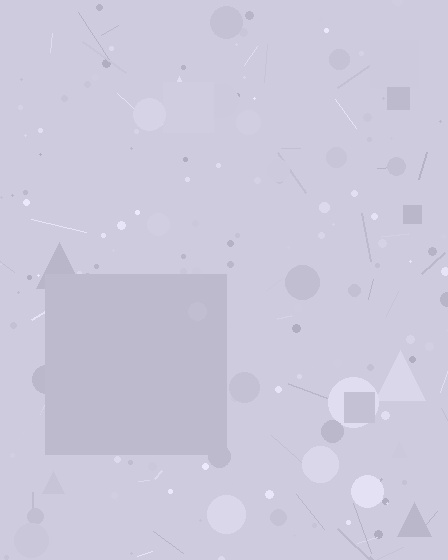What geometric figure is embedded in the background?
A square is embedded in the background.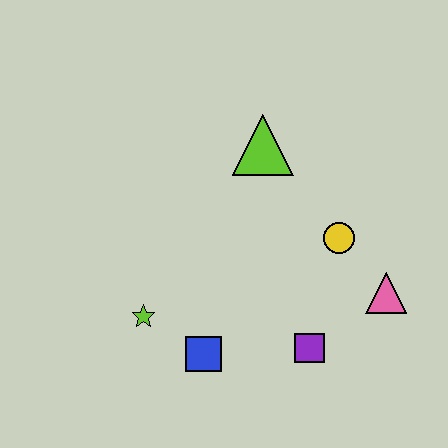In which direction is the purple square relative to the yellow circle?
The purple square is below the yellow circle.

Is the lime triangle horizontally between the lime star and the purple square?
Yes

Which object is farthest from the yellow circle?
The lime star is farthest from the yellow circle.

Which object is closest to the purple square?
The pink triangle is closest to the purple square.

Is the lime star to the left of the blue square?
Yes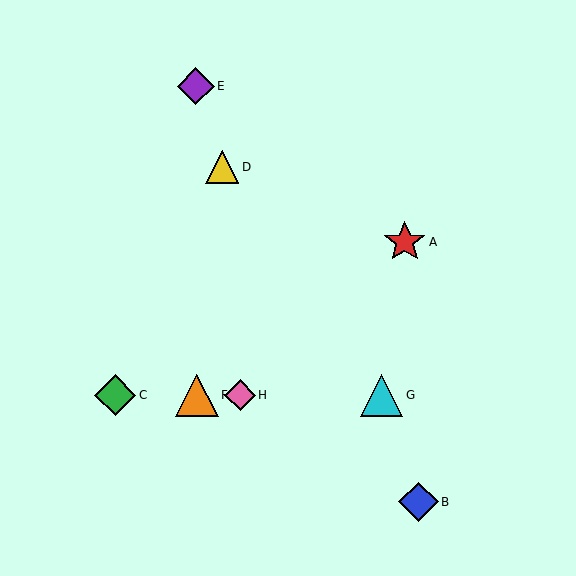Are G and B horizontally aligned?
No, G is at y≈395 and B is at y≈502.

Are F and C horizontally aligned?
Yes, both are at y≈395.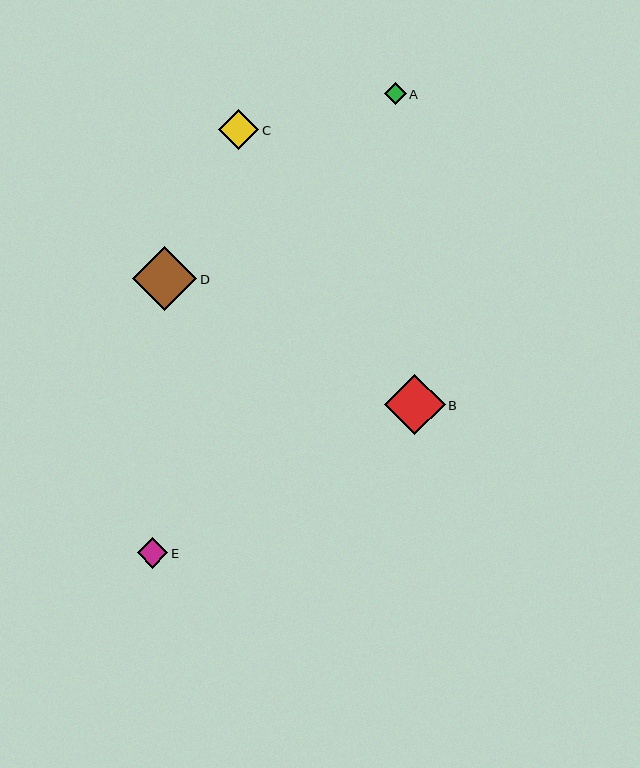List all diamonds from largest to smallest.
From largest to smallest: D, B, C, E, A.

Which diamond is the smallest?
Diamond A is the smallest with a size of approximately 22 pixels.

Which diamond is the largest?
Diamond D is the largest with a size of approximately 64 pixels.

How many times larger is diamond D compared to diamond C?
Diamond D is approximately 1.6 times the size of diamond C.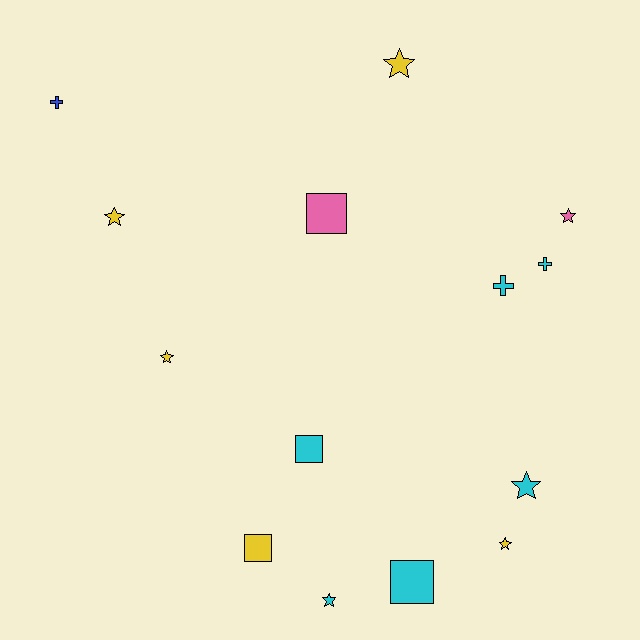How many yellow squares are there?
There is 1 yellow square.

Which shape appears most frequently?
Star, with 7 objects.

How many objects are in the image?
There are 14 objects.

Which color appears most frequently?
Cyan, with 6 objects.